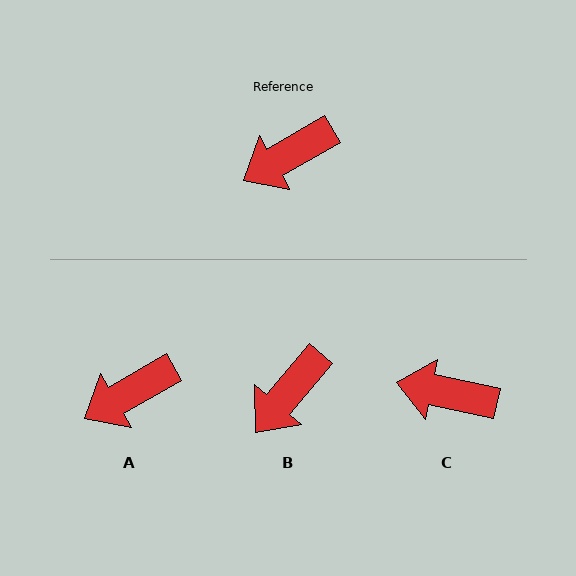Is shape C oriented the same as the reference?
No, it is off by about 42 degrees.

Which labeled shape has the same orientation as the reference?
A.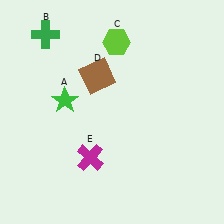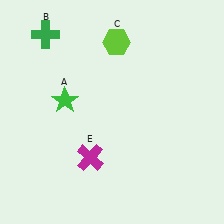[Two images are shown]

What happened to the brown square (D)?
The brown square (D) was removed in Image 2. It was in the top-left area of Image 1.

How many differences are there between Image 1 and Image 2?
There is 1 difference between the two images.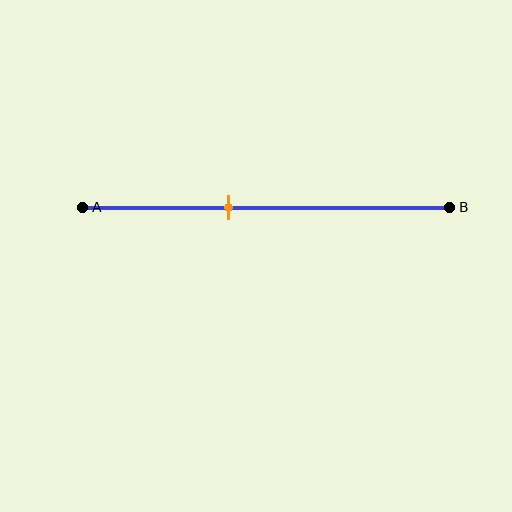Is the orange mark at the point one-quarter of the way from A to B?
No, the mark is at about 40% from A, not at the 25% one-quarter point.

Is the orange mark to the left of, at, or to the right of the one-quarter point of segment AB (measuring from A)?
The orange mark is to the right of the one-quarter point of segment AB.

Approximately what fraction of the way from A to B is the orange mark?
The orange mark is approximately 40% of the way from A to B.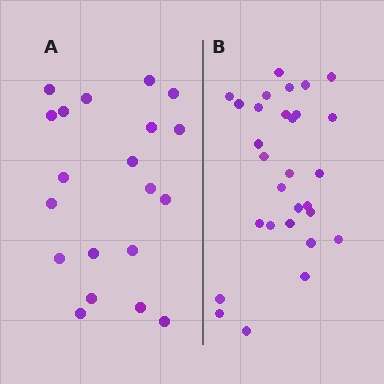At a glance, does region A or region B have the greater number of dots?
Region B (the right region) has more dots.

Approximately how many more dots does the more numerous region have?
Region B has roughly 8 or so more dots than region A.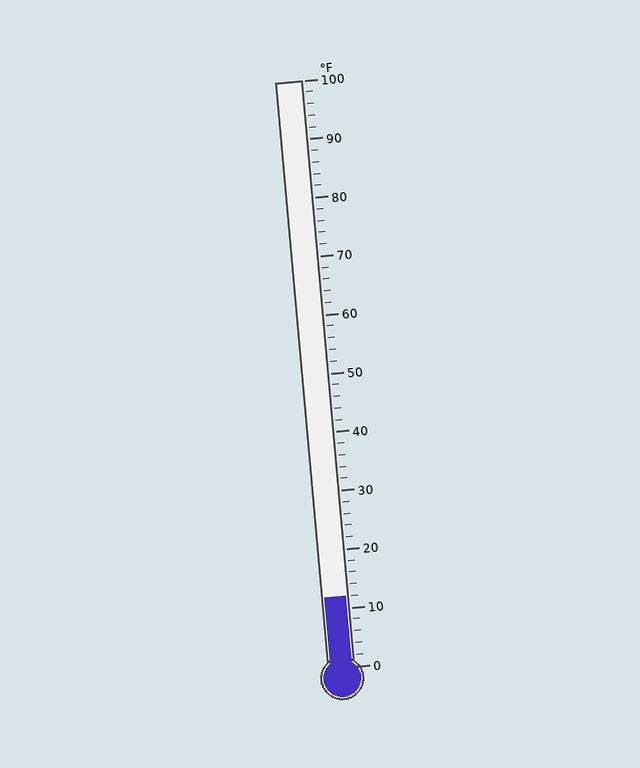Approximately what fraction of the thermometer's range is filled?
The thermometer is filled to approximately 10% of its range.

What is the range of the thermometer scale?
The thermometer scale ranges from 0°F to 100°F.